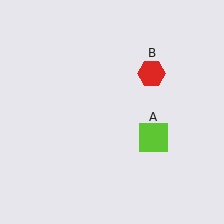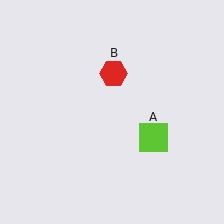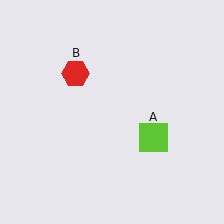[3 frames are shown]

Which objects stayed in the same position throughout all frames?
Lime square (object A) remained stationary.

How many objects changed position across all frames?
1 object changed position: red hexagon (object B).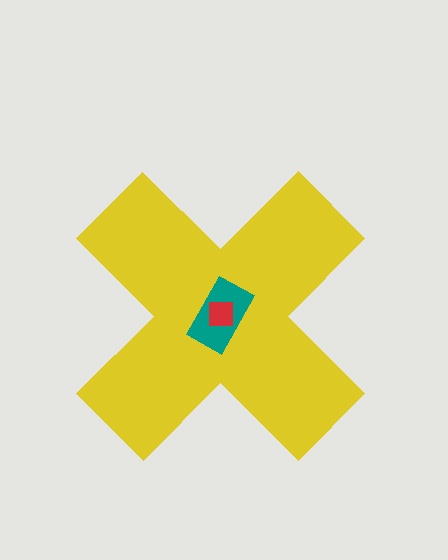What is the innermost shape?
The red square.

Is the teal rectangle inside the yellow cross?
Yes.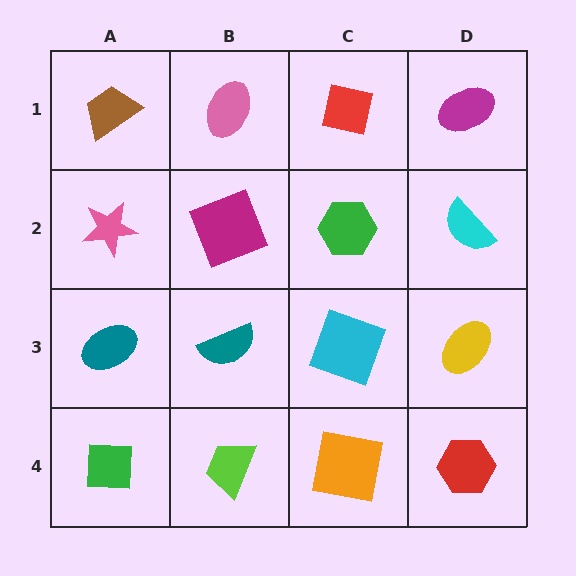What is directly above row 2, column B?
A pink ellipse.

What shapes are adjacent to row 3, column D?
A cyan semicircle (row 2, column D), a red hexagon (row 4, column D), a cyan square (row 3, column C).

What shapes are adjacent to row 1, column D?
A cyan semicircle (row 2, column D), a red square (row 1, column C).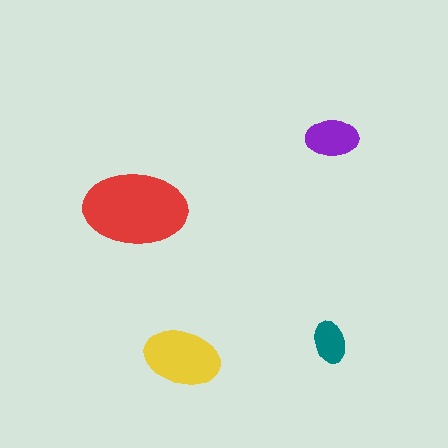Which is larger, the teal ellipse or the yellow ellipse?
The yellow one.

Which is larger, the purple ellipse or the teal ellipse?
The purple one.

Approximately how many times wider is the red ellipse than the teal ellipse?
About 2.5 times wider.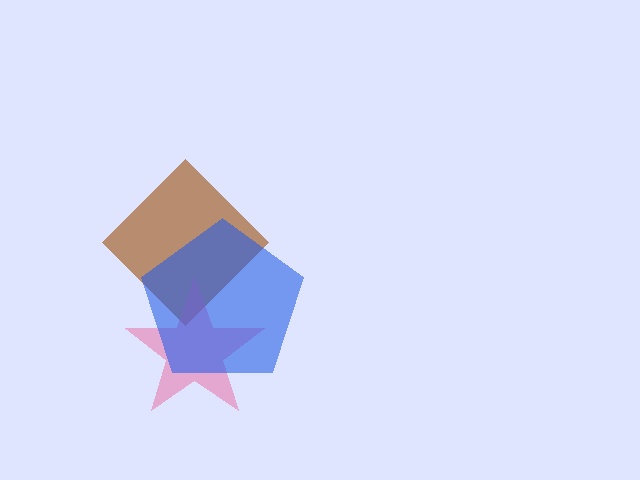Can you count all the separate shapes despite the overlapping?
Yes, there are 3 separate shapes.